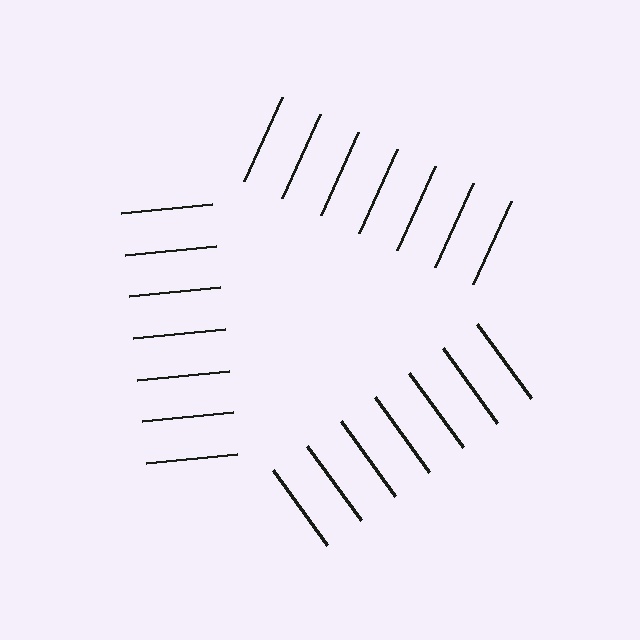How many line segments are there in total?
21 — 7 along each of the 3 edges.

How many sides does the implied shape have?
3 sides — the line-ends trace a triangle.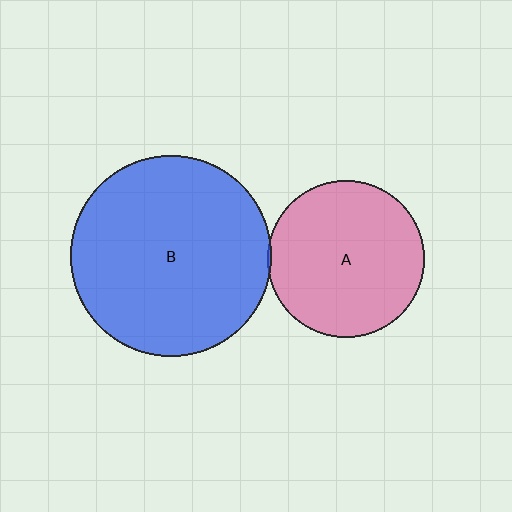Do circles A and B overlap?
Yes.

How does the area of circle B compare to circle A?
Approximately 1.6 times.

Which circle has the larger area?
Circle B (blue).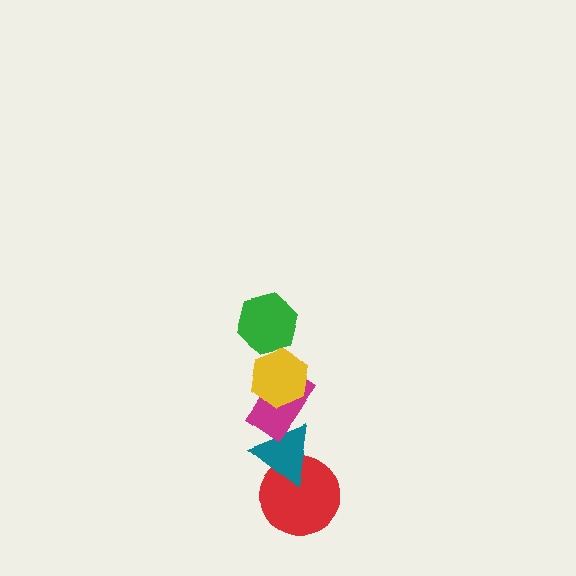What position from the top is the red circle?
The red circle is 5th from the top.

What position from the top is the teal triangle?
The teal triangle is 4th from the top.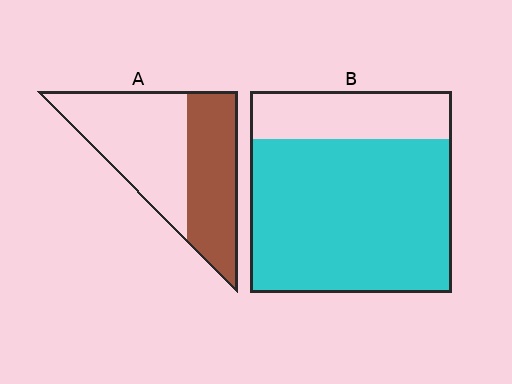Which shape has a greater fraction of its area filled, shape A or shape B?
Shape B.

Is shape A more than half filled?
No.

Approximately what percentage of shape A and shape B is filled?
A is approximately 45% and B is approximately 75%.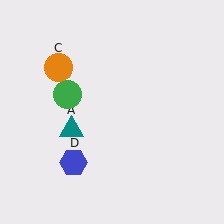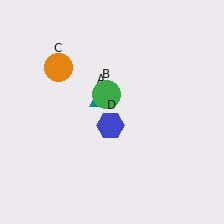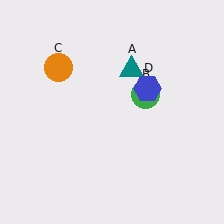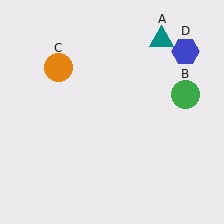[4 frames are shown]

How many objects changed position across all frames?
3 objects changed position: teal triangle (object A), green circle (object B), blue hexagon (object D).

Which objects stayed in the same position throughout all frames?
Orange circle (object C) remained stationary.